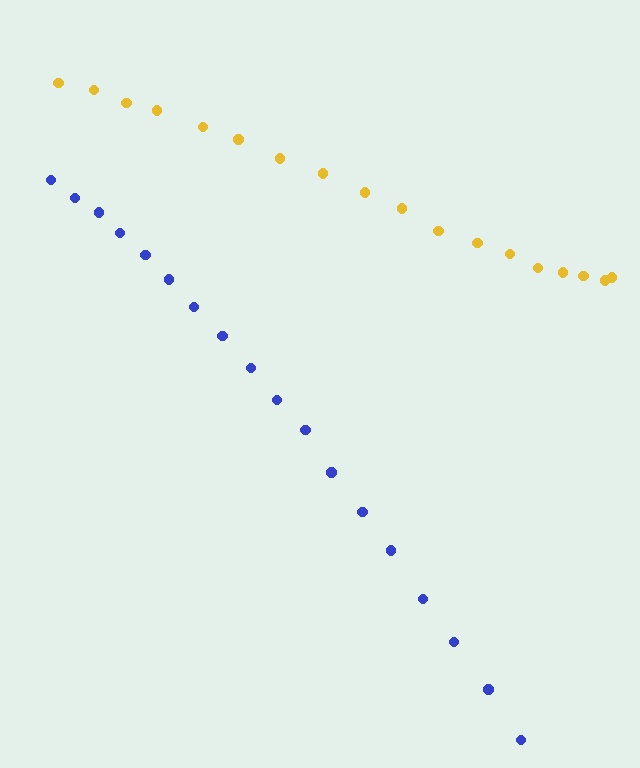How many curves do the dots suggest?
There are 2 distinct paths.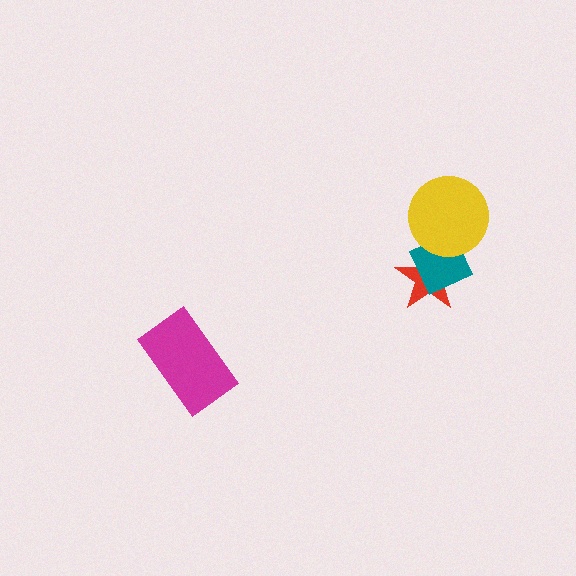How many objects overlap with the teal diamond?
2 objects overlap with the teal diamond.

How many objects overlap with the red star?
2 objects overlap with the red star.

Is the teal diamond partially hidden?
Yes, it is partially covered by another shape.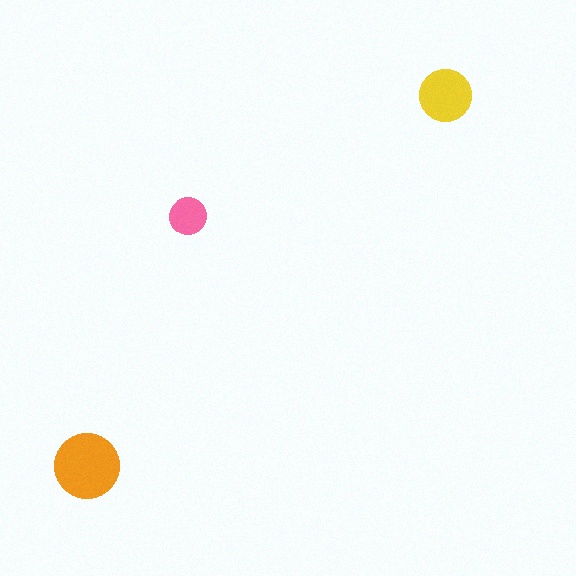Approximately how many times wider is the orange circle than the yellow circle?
About 1.5 times wider.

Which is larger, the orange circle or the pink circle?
The orange one.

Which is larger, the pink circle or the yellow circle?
The yellow one.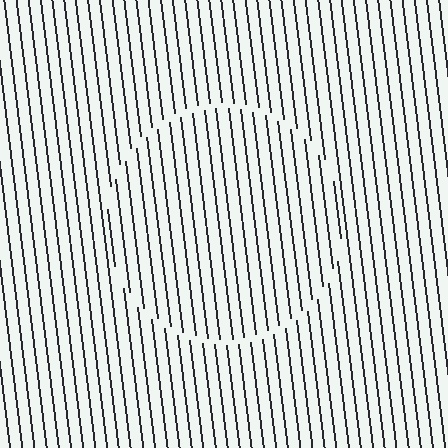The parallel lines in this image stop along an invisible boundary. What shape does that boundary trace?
An illusory circle. The interior of the shape contains the same grating, shifted by half a period — the contour is defined by the phase discontinuity where line-ends from the inner and outer gratings abut.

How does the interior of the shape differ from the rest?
The interior of the shape contains the same grating, shifted by half a period — the contour is defined by the phase discontinuity where line-ends from the inner and outer gratings abut.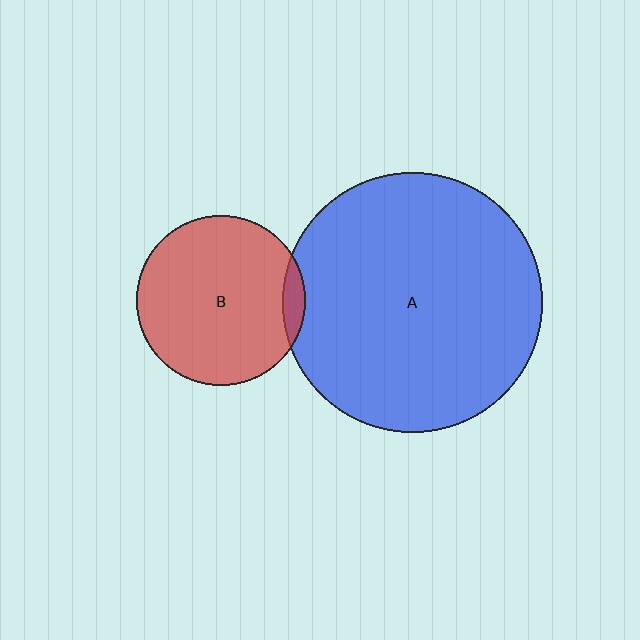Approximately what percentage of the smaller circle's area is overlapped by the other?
Approximately 5%.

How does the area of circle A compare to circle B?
Approximately 2.4 times.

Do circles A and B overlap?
Yes.